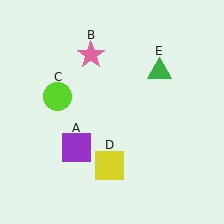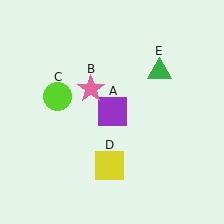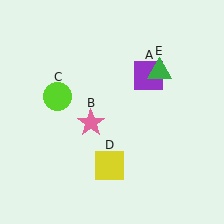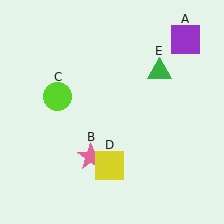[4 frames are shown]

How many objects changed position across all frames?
2 objects changed position: purple square (object A), pink star (object B).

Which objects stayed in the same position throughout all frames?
Lime circle (object C) and yellow square (object D) and green triangle (object E) remained stationary.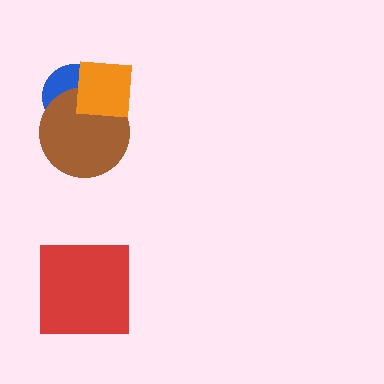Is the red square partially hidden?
No, no other shape covers it.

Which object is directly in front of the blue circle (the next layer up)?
The brown circle is directly in front of the blue circle.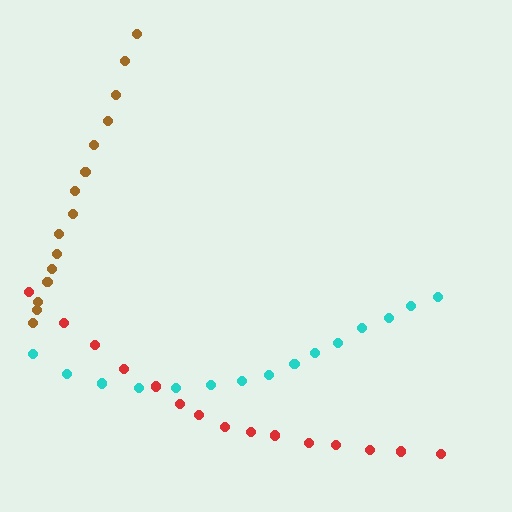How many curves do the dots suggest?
There are 3 distinct paths.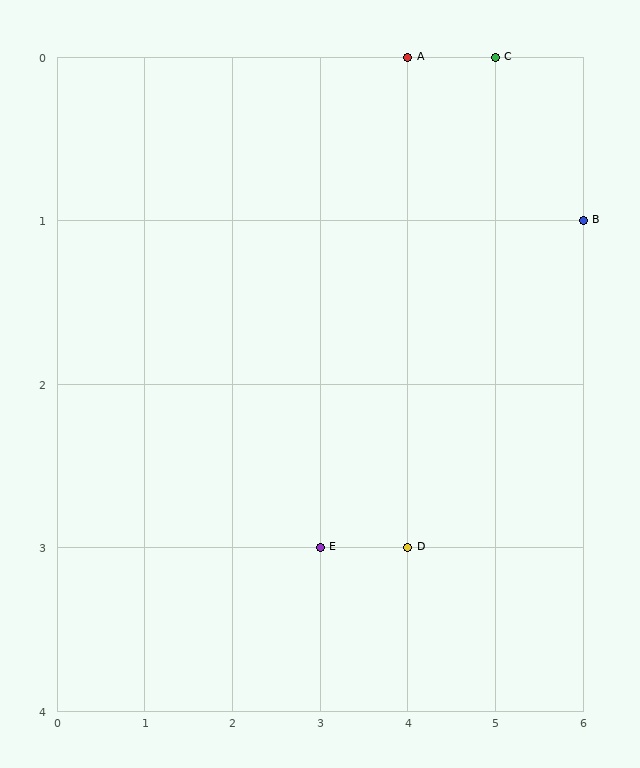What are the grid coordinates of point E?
Point E is at grid coordinates (3, 3).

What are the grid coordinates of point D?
Point D is at grid coordinates (4, 3).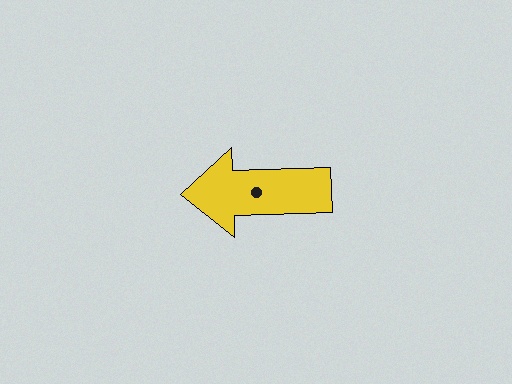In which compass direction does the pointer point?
West.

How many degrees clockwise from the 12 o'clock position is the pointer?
Approximately 268 degrees.